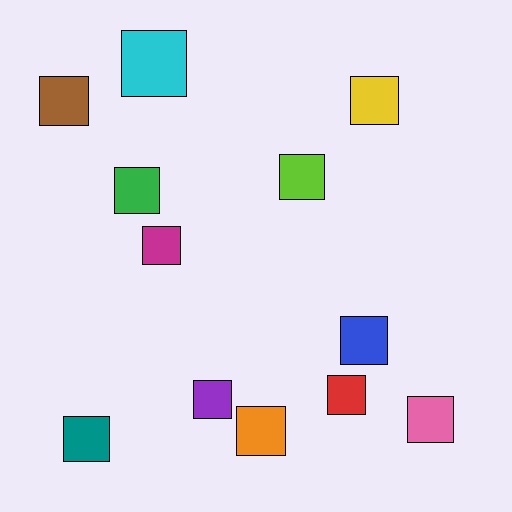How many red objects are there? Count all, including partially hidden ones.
There is 1 red object.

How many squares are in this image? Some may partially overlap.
There are 12 squares.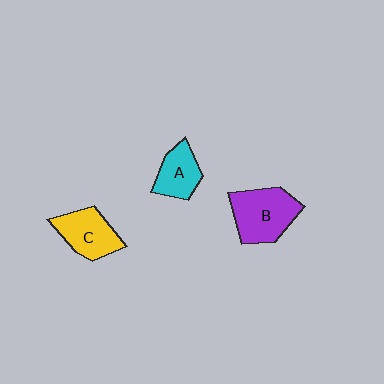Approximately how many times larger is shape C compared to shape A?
Approximately 1.2 times.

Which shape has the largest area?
Shape B (purple).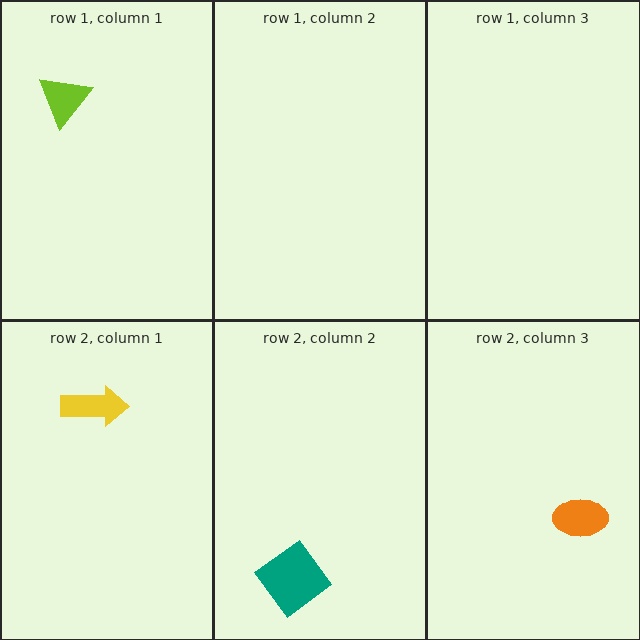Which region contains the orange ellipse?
The row 2, column 3 region.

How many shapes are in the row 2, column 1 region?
1.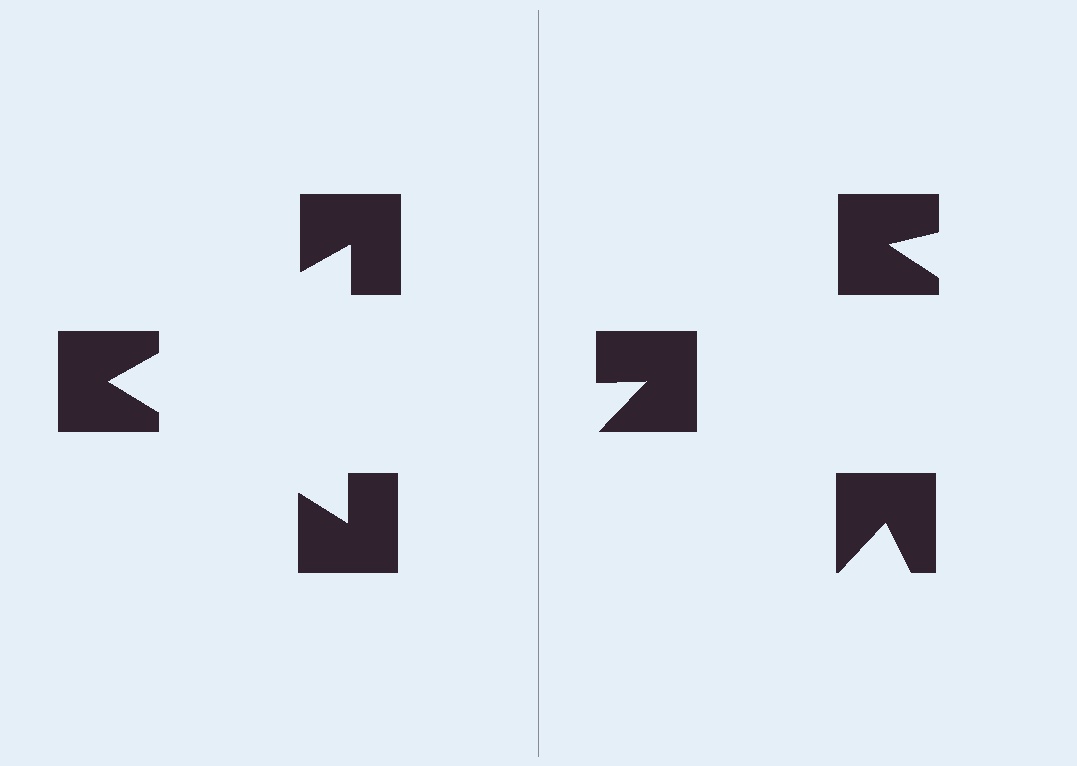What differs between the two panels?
The notched squares are positioned identically on both sides; only the wedge orientations differ. On the left they align to a triangle; on the right they are misaligned.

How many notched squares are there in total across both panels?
6 — 3 on each side.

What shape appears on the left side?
An illusory triangle.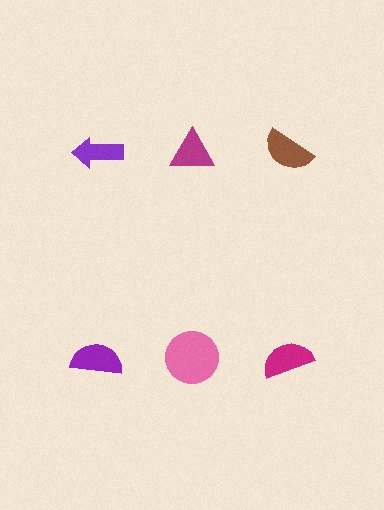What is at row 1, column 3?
A brown semicircle.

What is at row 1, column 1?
A purple arrow.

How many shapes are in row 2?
3 shapes.